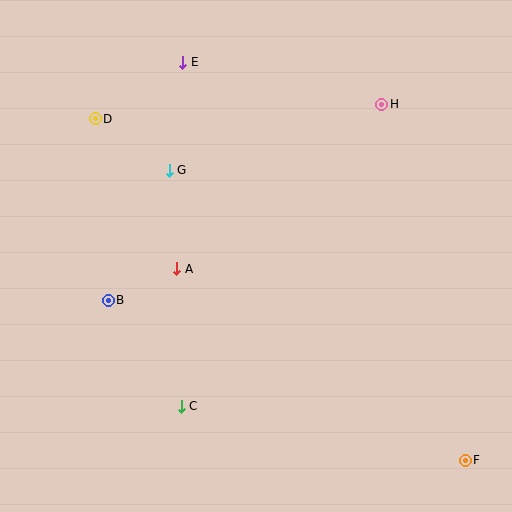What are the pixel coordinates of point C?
Point C is at (181, 406).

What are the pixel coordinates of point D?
Point D is at (95, 119).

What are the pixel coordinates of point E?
Point E is at (183, 62).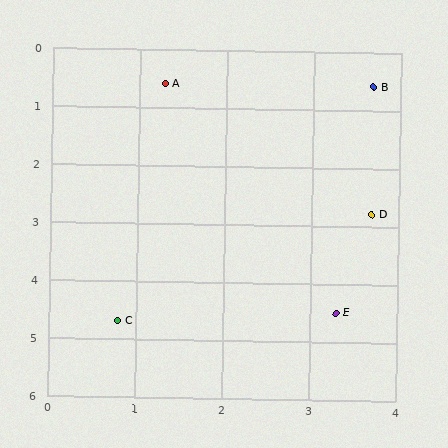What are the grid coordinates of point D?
Point D is at approximately (3.7, 2.8).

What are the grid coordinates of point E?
Point E is at approximately (3.3, 4.5).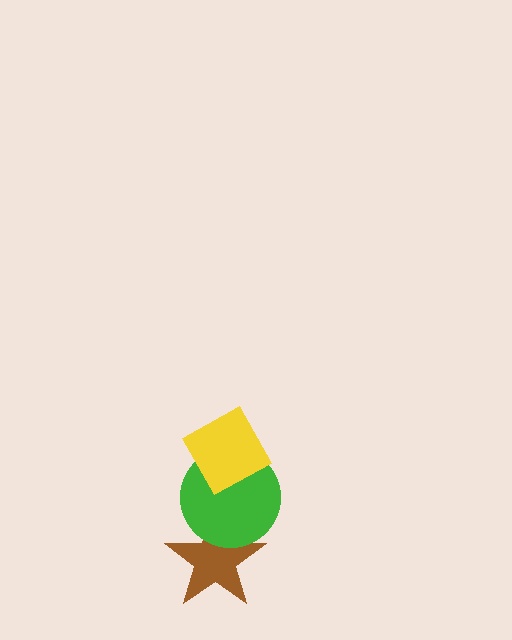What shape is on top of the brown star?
The green circle is on top of the brown star.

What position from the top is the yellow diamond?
The yellow diamond is 1st from the top.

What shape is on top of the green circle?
The yellow diamond is on top of the green circle.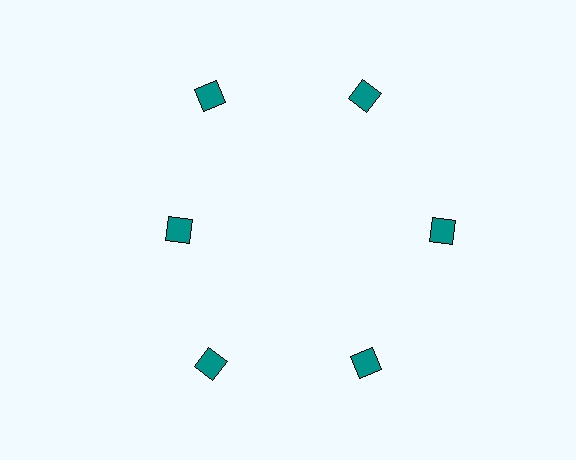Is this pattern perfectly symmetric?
No. The 6 teal diamonds are arranged in a ring, but one element near the 9 o'clock position is pulled inward toward the center, breaking the 6-fold rotational symmetry.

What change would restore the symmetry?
The symmetry would be restored by moving it outward, back onto the ring so that all 6 diamonds sit at equal angles and equal distance from the center.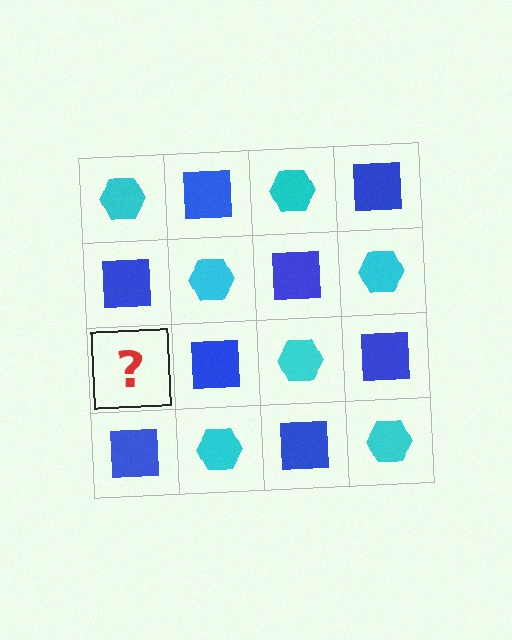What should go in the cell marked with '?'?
The missing cell should contain a cyan hexagon.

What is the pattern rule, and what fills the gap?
The rule is that it alternates cyan hexagon and blue square in a checkerboard pattern. The gap should be filled with a cyan hexagon.